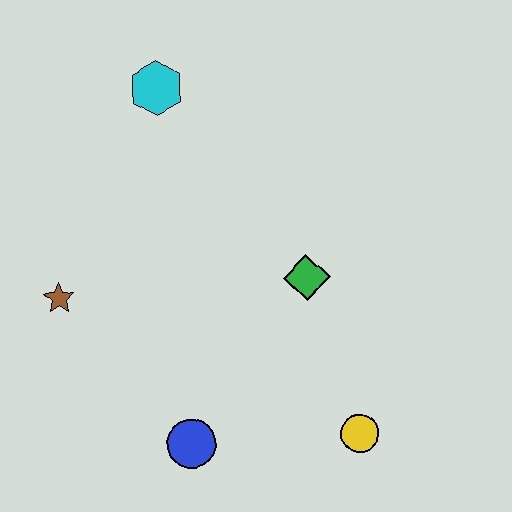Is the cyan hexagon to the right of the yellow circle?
No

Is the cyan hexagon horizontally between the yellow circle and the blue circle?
No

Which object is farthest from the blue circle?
The cyan hexagon is farthest from the blue circle.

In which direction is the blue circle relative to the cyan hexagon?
The blue circle is below the cyan hexagon.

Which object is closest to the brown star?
The blue circle is closest to the brown star.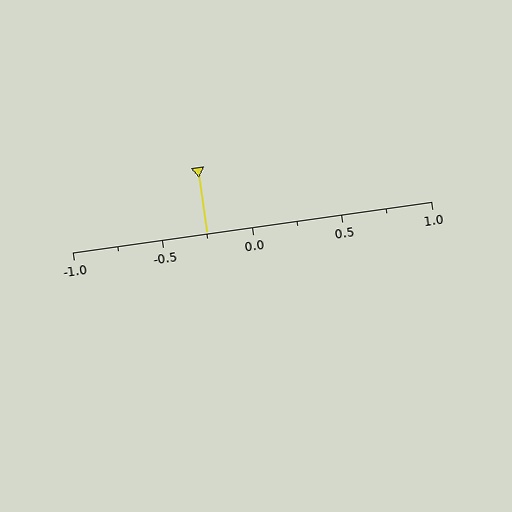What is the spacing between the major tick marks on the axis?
The major ticks are spaced 0.5 apart.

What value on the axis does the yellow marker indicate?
The marker indicates approximately -0.25.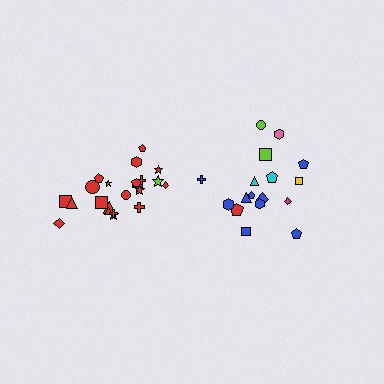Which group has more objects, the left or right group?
The left group.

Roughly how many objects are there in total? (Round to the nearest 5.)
Roughly 40 objects in total.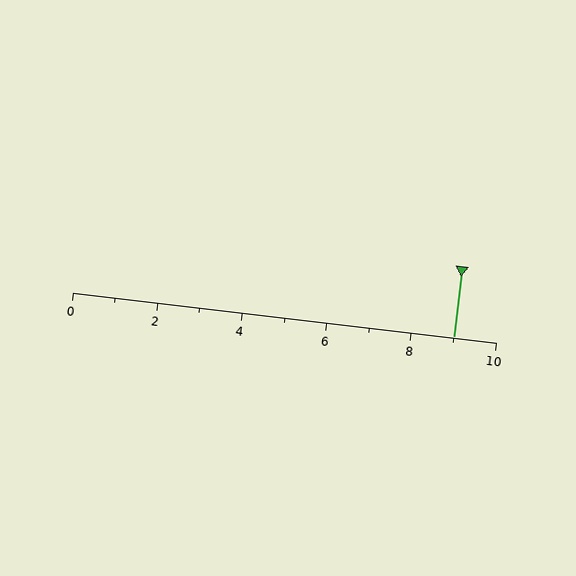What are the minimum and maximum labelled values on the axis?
The axis runs from 0 to 10.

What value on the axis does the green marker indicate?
The marker indicates approximately 9.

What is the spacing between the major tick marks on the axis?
The major ticks are spaced 2 apart.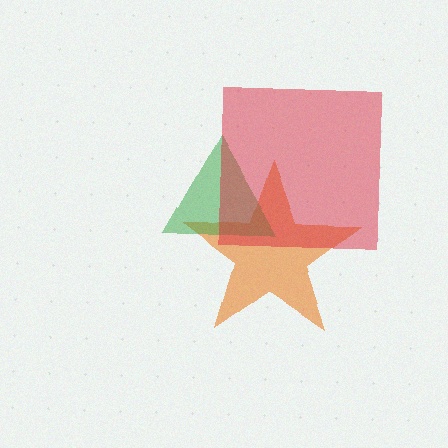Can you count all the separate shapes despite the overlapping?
Yes, there are 3 separate shapes.